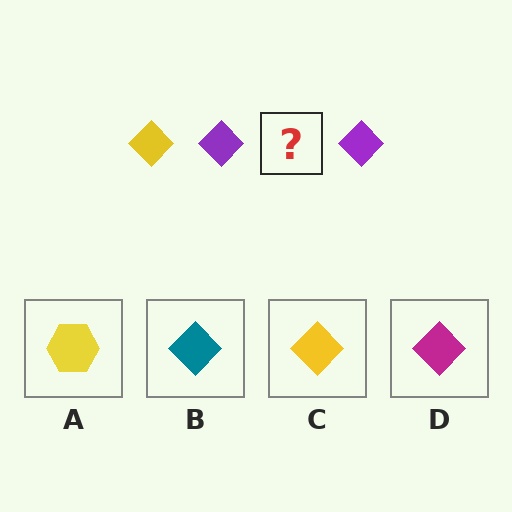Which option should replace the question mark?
Option C.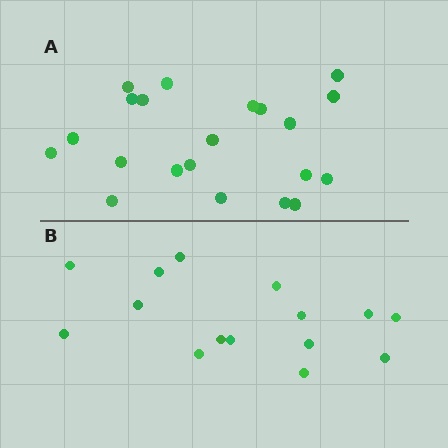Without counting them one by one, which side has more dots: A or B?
Region A (the top region) has more dots.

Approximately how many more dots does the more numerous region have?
Region A has about 6 more dots than region B.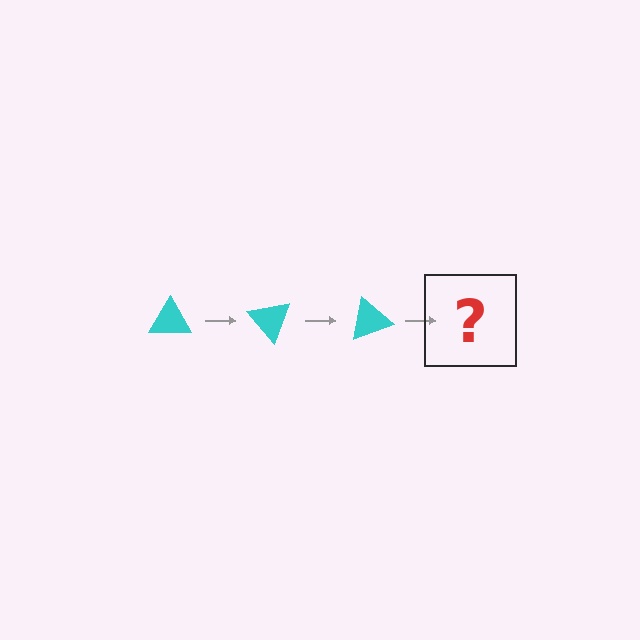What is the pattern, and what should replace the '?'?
The pattern is that the triangle rotates 50 degrees each step. The '?' should be a cyan triangle rotated 150 degrees.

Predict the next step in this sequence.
The next step is a cyan triangle rotated 150 degrees.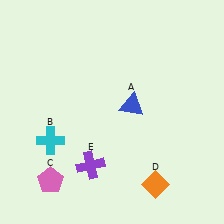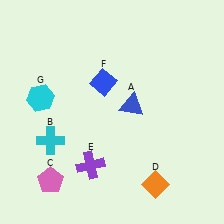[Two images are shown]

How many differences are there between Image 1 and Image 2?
There are 2 differences between the two images.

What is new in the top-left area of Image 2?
A blue diamond (F) was added in the top-left area of Image 2.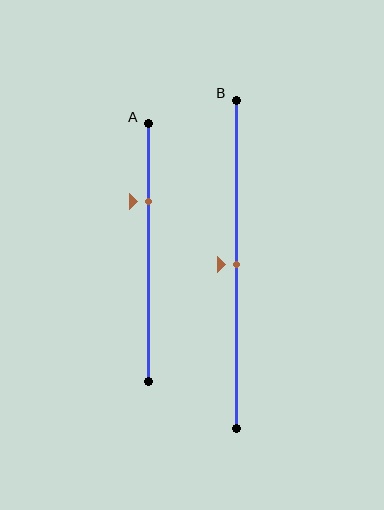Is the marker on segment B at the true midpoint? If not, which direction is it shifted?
Yes, the marker on segment B is at the true midpoint.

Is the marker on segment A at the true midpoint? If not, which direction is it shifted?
No, the marker on segment A is shifted upward by about 20% of the segment length.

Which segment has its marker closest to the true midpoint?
Segment B has its marker closest to the true midpoint.